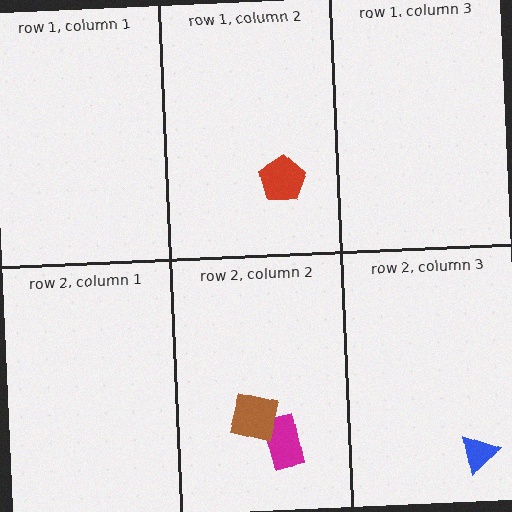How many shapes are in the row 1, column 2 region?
1.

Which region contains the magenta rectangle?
The row 2, column 2 region.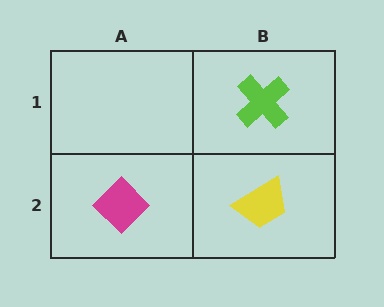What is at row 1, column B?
A lime cross.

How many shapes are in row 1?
1 shape.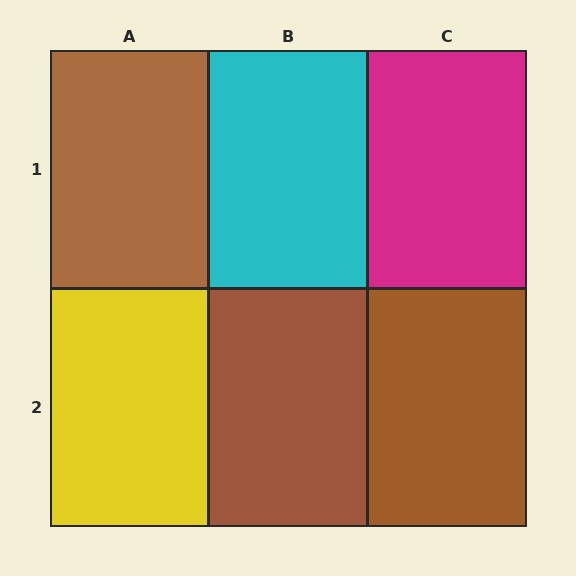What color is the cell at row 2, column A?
Yellow.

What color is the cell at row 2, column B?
Brown.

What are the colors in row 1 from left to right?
Brown, cyan, magenta.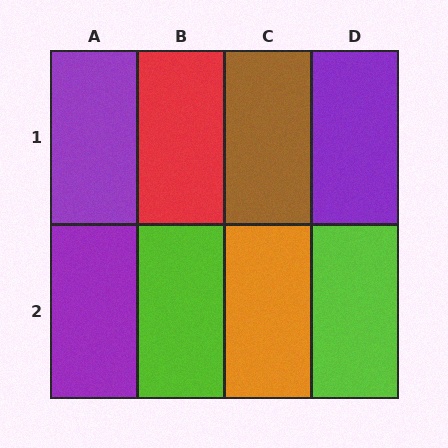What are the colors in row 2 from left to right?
Purple, lime, orange, lime.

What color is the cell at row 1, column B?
Red.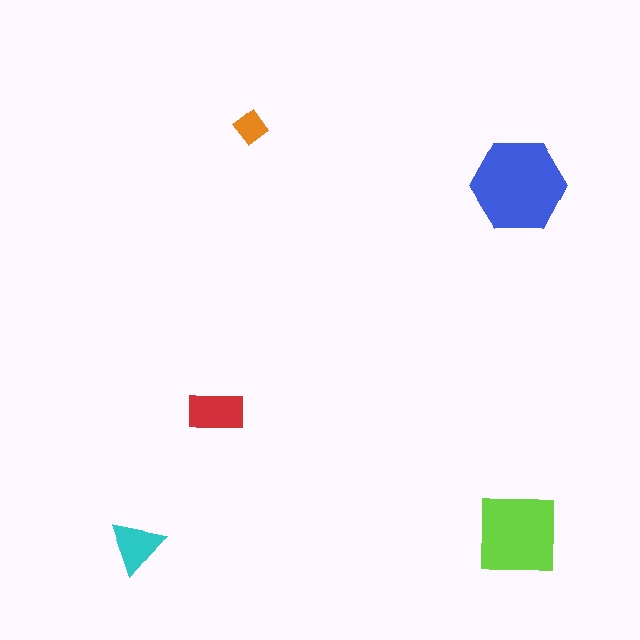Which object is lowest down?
The cyan triangle is bottommost.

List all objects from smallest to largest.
The orange diamond, the cyan triangle, the red rectangle, the lime square, the blue hexagon.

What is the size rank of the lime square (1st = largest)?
2nd.